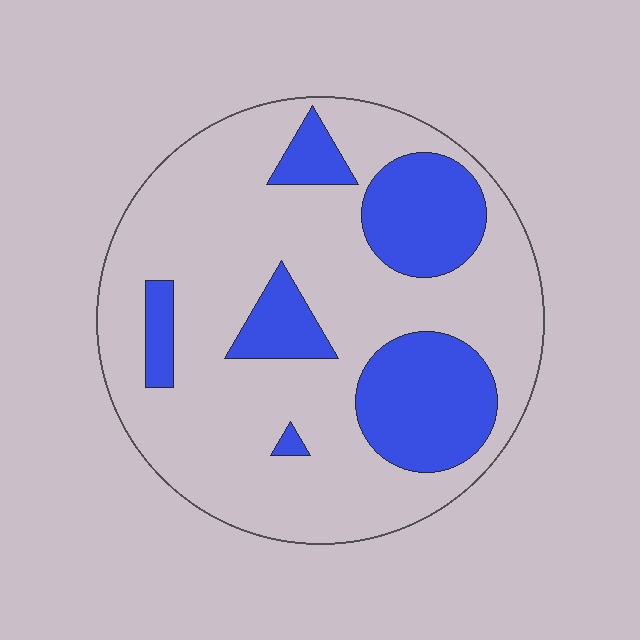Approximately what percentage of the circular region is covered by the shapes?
Approximately 25%.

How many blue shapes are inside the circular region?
6.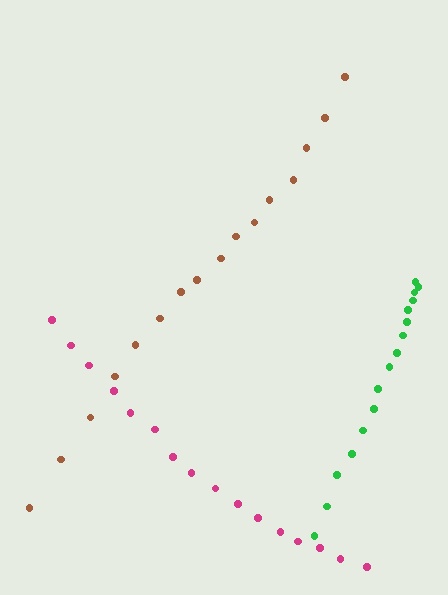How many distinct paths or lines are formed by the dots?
There are 3 distinct paths.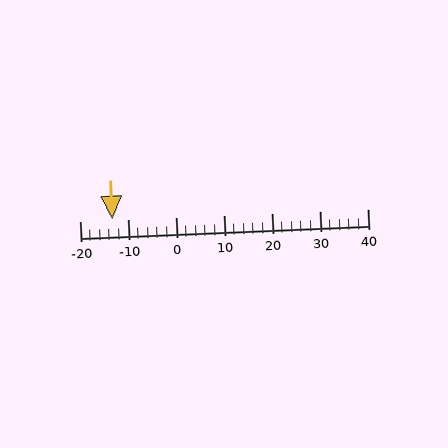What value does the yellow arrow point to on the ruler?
The yellow arrow points to approximately -13.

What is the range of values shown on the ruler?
The ruler shows values from -20 to 40.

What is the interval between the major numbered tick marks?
The major tick marks are spaced 10 units apart.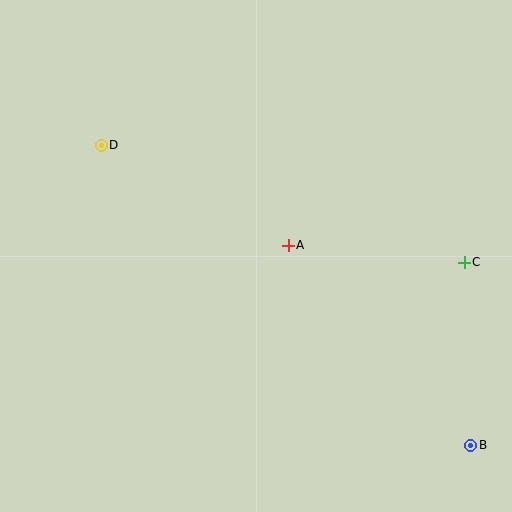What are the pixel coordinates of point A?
Point A is at (288, 245).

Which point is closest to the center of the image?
Point A at (288, 245) is closest to the center.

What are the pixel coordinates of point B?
Point B is at (471, 445).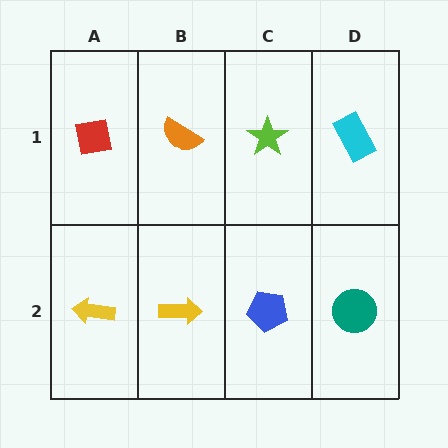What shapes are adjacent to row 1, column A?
A yellow arrow (row 2, column A), an orange semicircle (row 1, column B).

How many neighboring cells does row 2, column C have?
3.